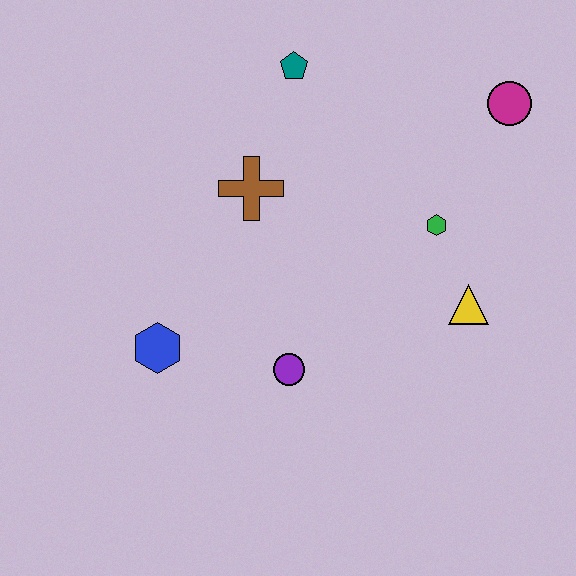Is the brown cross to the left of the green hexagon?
Yes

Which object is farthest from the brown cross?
The magenta circle is farthest from the brown cross.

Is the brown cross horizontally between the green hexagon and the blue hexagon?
Yes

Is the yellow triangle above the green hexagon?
No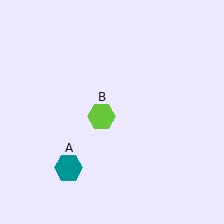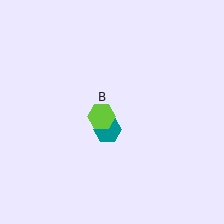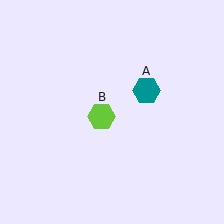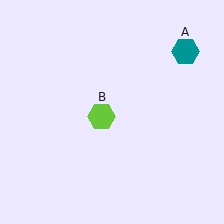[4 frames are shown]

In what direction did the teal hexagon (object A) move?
The teal hexagon (object A) moved up and to the right.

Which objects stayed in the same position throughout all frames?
Lime hexagon (object B) remained stationary.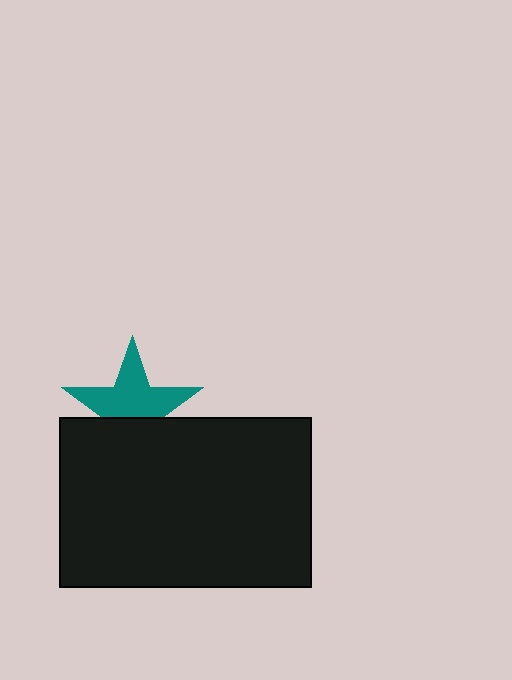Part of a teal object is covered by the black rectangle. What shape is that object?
It is a star.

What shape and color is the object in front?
The object in front is a black rectangle.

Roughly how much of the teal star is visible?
About half of it is visible (roughly 62%).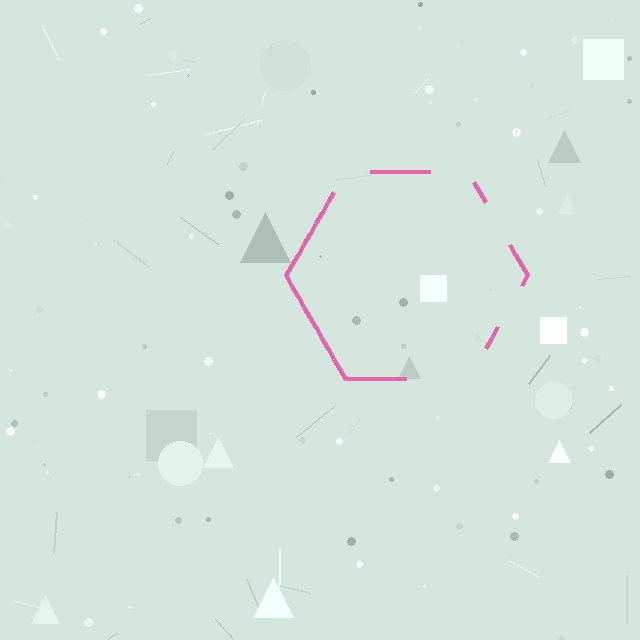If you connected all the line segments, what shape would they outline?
They would outline a hexagon.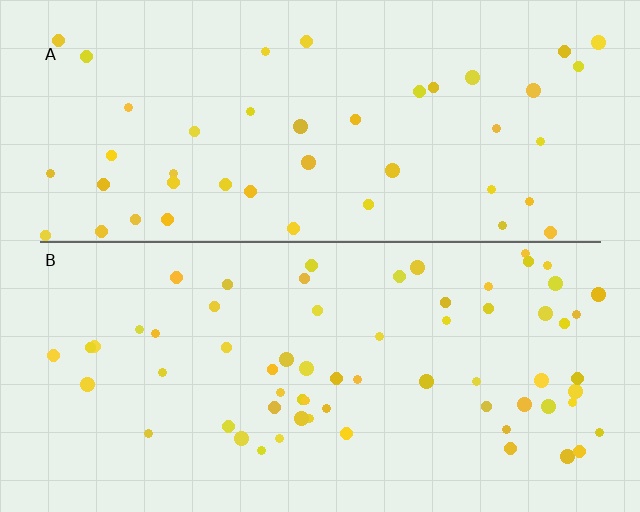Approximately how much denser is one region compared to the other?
Approximately 1.4× — region B over region A.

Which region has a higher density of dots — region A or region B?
B (the bottom).